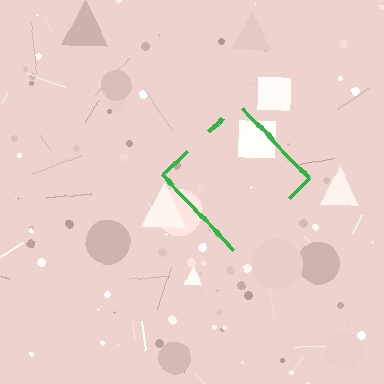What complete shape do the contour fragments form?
The contour fragments form a diamond.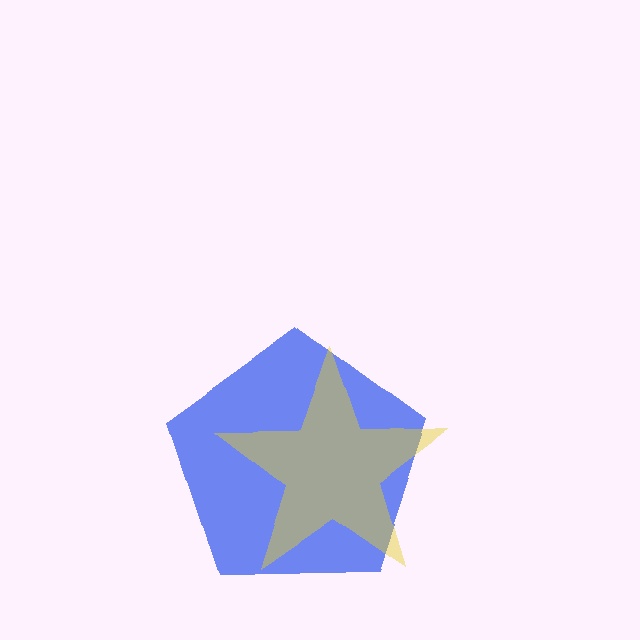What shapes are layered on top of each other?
The layered shapes are: a blue pentagon, a yellow star.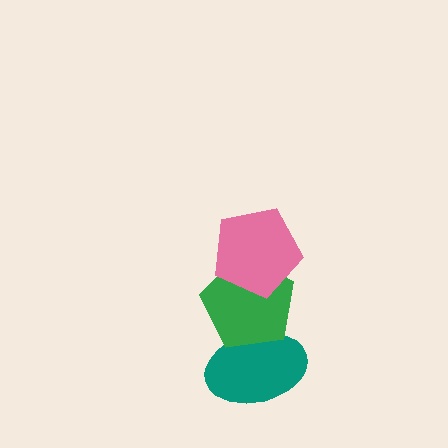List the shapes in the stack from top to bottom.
From top to bottom: the pink pentagon, the green pentagon, the teal ellipse.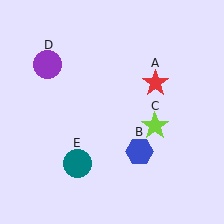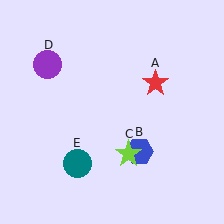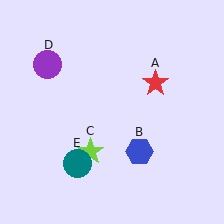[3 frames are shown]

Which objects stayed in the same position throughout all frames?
Red star (object A) and blue hexagon (object B) and purple circle (object D) and teal circle (object E) remained stationary.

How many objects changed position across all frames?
1 object changed position: lime star (object C).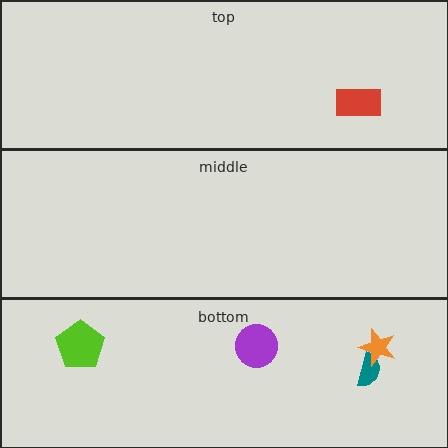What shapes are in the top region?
The red rectangle.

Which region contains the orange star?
The bottom region.